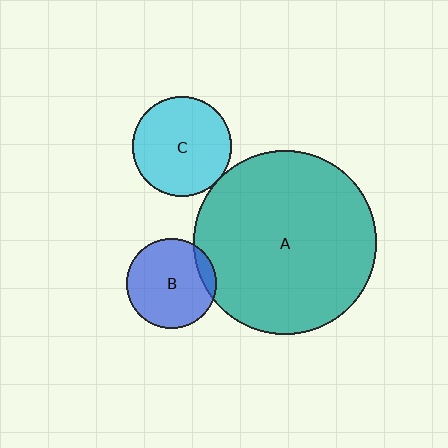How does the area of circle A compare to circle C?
Approximately 3.4 times.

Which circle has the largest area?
Circle A (teal).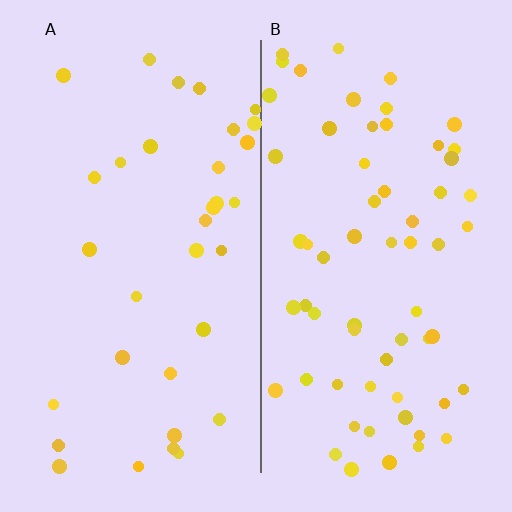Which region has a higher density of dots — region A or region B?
B (the right).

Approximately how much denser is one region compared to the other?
Approximately 1.9× — region B over region A.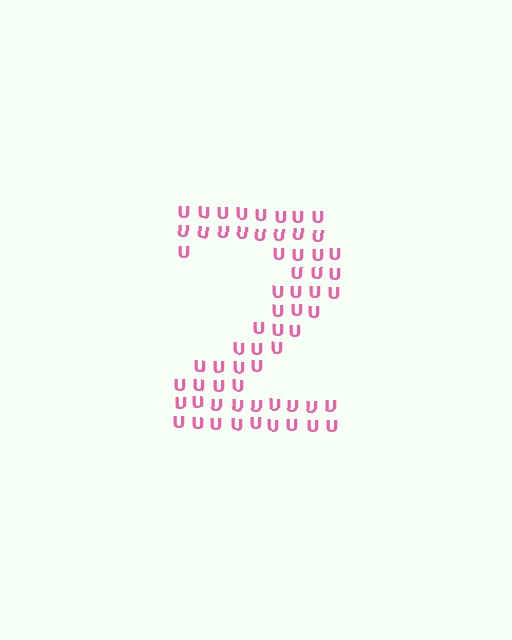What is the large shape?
The large shape is the digit 2.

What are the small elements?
The small elements are letter U's.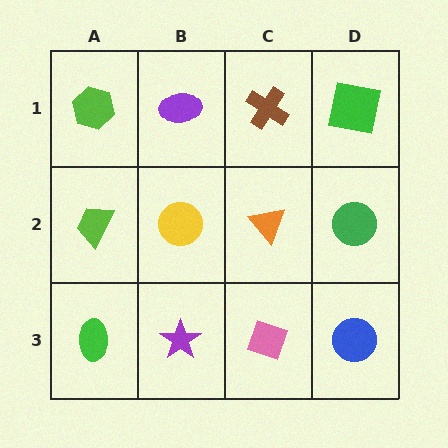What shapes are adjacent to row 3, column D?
A green circle (row 2, column D), a pink diamond (row 3, column C).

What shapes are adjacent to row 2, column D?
A green square (row 1, column D), a blue circle (row 3, column D), an orange triangle (row 2, column C).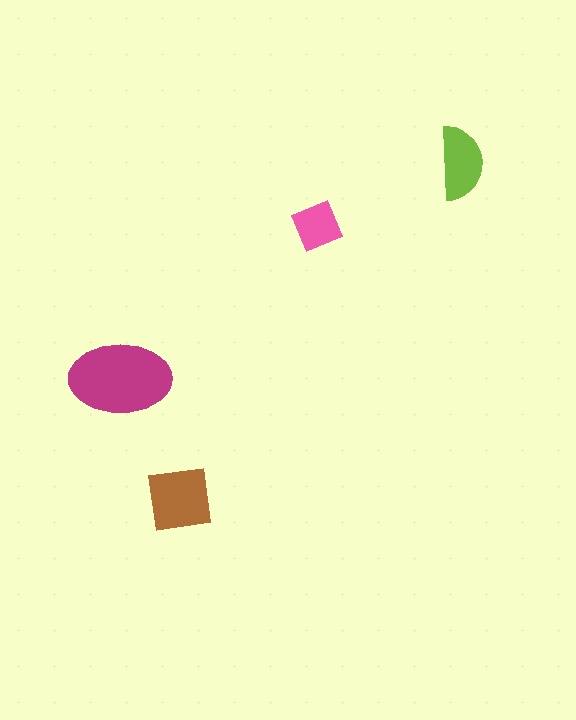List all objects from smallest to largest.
The pink diamond, the lime semicircle, the brown square, the magenta ellipse.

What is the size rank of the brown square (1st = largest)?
2nd.